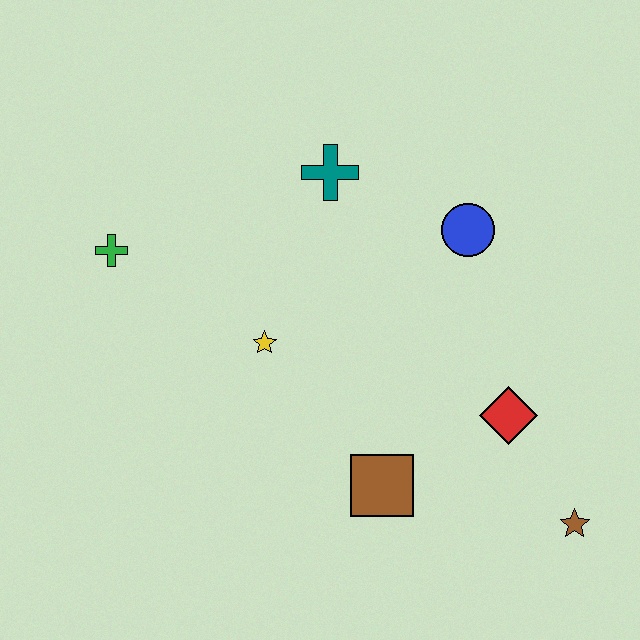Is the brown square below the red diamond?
Yes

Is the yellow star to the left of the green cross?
No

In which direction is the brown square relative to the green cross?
The brown square is to the right of the green cross.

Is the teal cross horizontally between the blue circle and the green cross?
Yes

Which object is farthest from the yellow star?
The brown star is farthest from the yellow star.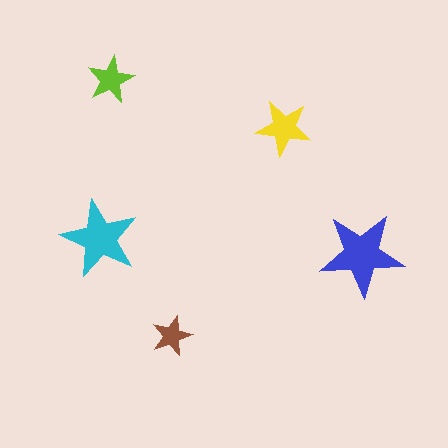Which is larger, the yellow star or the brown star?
The yellow one.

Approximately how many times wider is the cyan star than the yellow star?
About 1.5 times wider.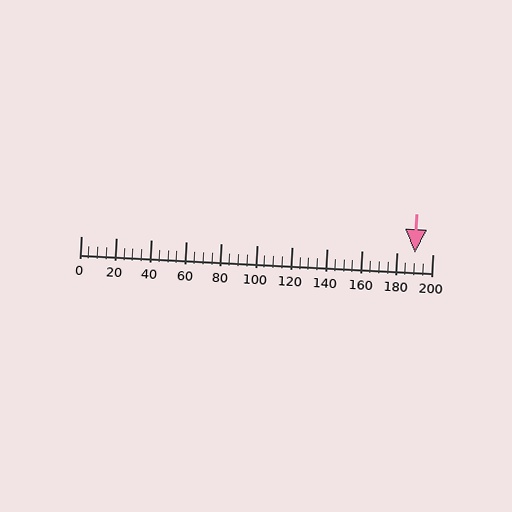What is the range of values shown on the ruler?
The ruler shows values from 0 to 200.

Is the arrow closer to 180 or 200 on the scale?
The arrow is closer to 180.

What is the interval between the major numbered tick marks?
The major tick marks are spaced 20 units apart.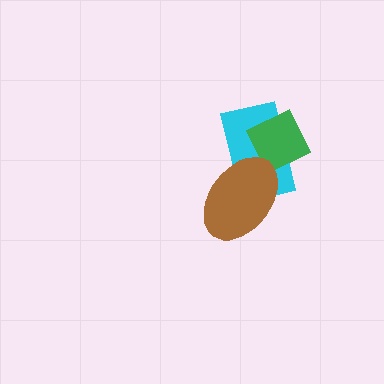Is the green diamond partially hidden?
Yes, it is partially covered by another shape.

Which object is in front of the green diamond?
The brown ellipse is in front of the green diamond.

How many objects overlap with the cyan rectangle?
2 objects overlap with the cyan rectangle.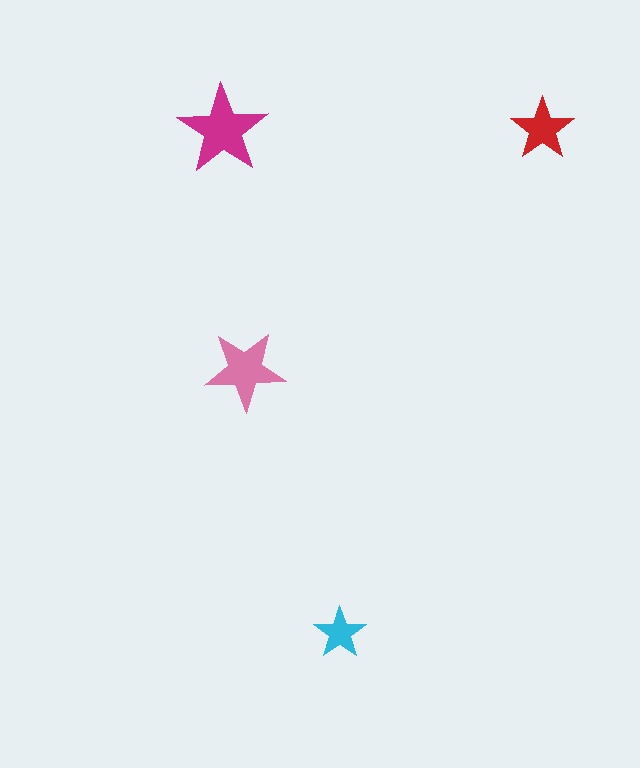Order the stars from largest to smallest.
the magenta one, the pink one, the red one, the cyan one.